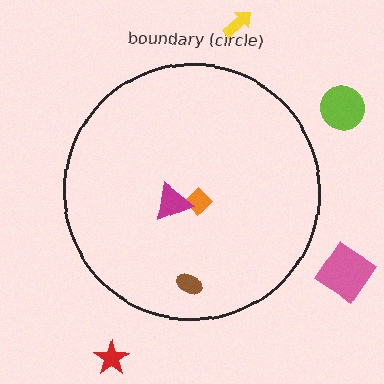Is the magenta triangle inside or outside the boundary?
Inside.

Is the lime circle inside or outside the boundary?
Outside.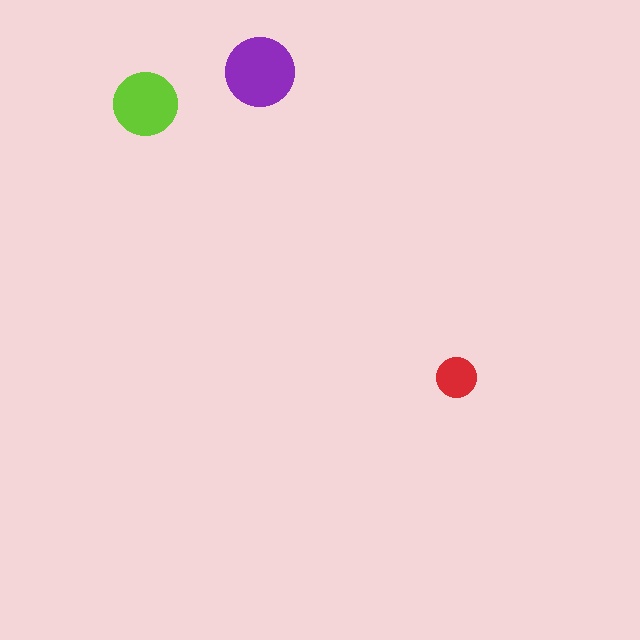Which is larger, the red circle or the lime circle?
The lime one.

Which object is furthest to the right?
The red circle is rightmost.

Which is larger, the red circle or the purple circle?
The purple one.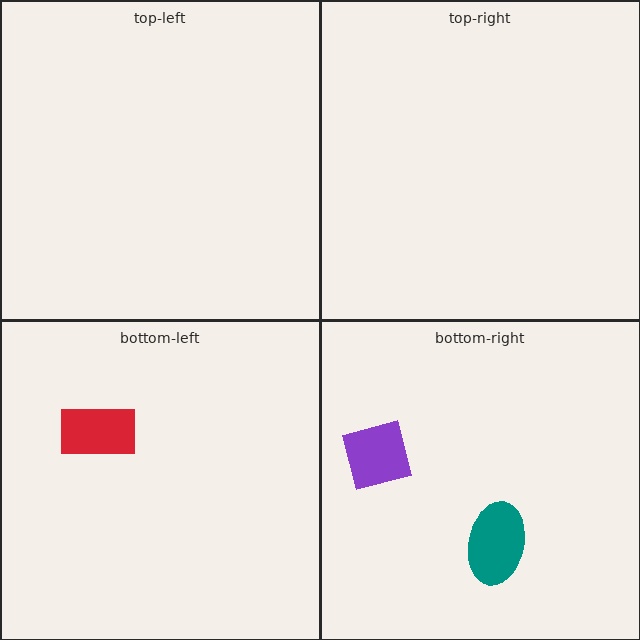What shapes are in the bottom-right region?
The purple square, the teal ellipse.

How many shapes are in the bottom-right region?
2.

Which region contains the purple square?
The bottom-right region.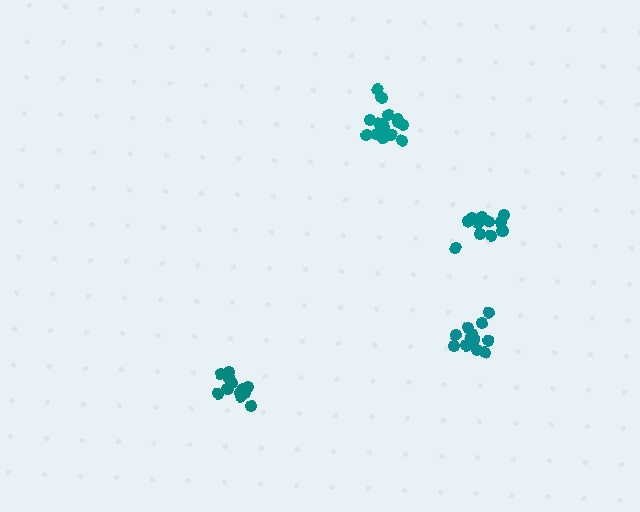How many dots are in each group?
Group 1: 11 dots, Group 2: 12 dots, Group 3: 16 dots, Group 4: 13 dots (52 total).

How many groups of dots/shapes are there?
There are 4 groups.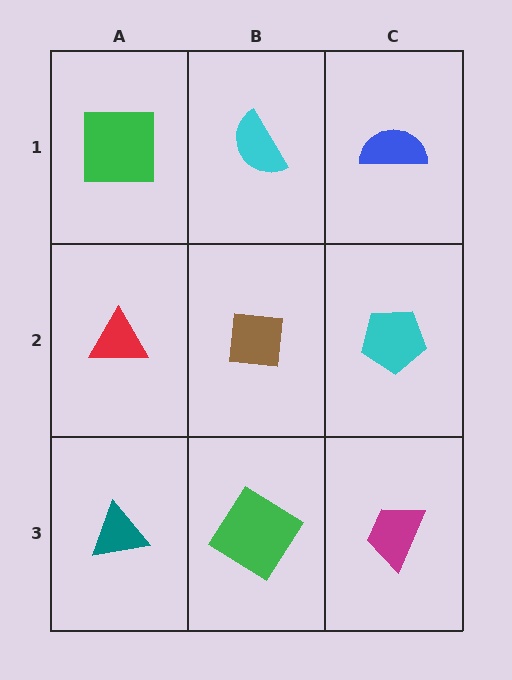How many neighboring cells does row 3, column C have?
2.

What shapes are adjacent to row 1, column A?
A red triangle (row 2, column A), a cyan semicircle (row 1, column B).